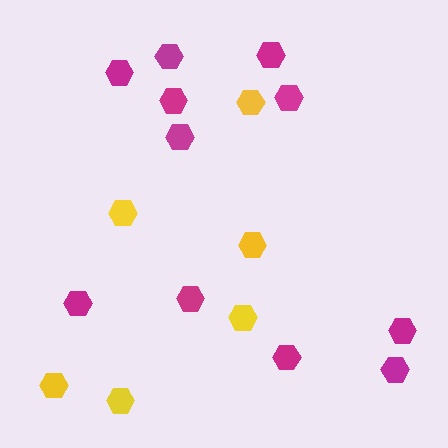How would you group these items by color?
There are 2 groups: one group of magenta hexagons (11) and one group of yellow hexagons (6).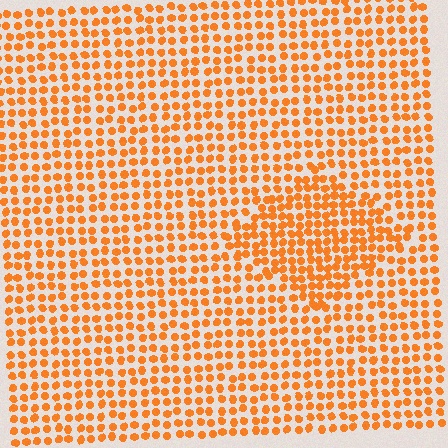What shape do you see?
I see a diamond.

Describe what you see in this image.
The image contains small orange elements arranged at two different densities. A diamond-shaped region is visible where the elements are more densely packed than the surrounding area.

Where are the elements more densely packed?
The elements are more densely packed inside the diamond boundary.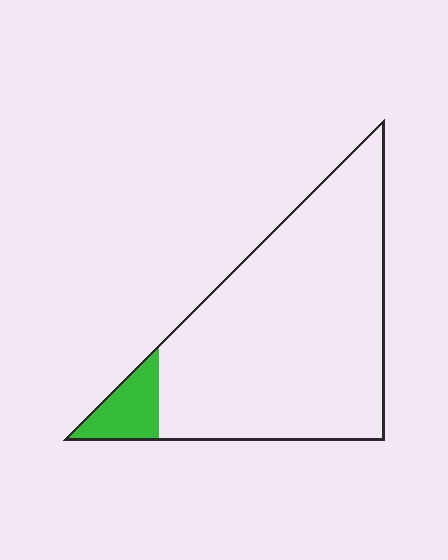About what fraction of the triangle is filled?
About one tenth (1/10).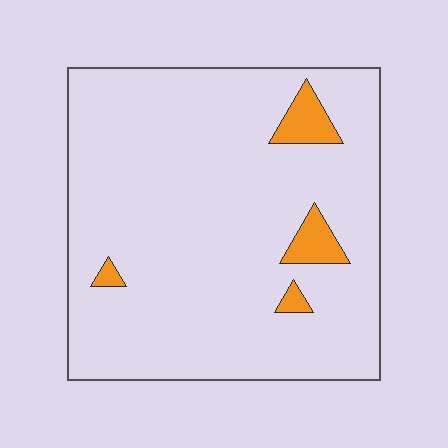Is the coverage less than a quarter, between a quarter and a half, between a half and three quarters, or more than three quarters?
Less than a quarter.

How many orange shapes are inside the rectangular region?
4.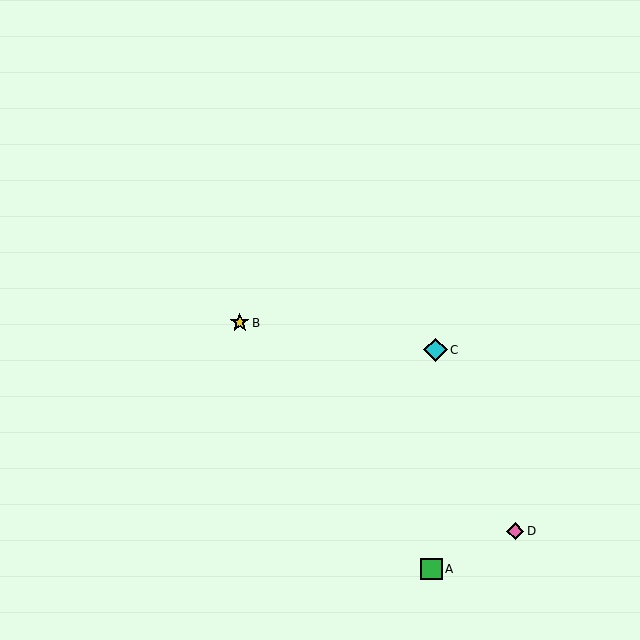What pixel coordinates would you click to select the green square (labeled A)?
Click at (432, 569) to select the green square A.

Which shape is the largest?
The cyan diamond (labeled C) is the largest.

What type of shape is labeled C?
Shape C is a cyan diamond.